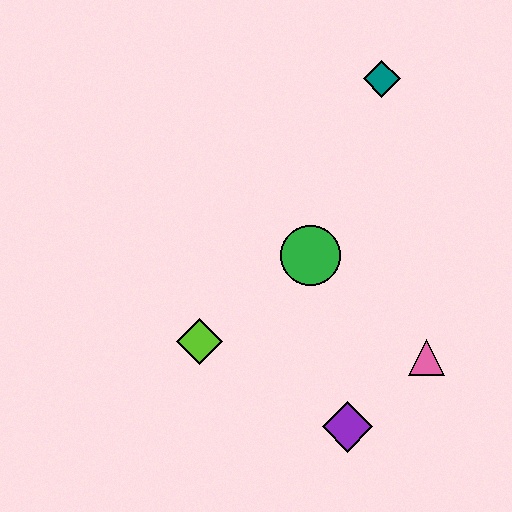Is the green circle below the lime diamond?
No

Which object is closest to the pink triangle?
The purple diamond is closest to the pink triangle.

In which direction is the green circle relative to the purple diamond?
The green circle is above the purple diamond.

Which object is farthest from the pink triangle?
The teal diamond is farthest from the pink triangle.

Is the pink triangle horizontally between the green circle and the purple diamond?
No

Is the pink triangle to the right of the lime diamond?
Yes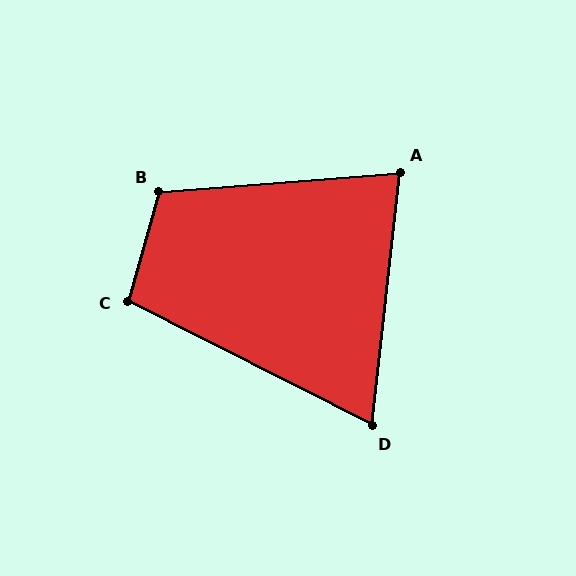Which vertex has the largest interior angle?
B, at approximately 110 degrees.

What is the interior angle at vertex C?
Approximately 101 degrees (obtuse).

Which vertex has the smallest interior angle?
D, at approximately 70 degrees.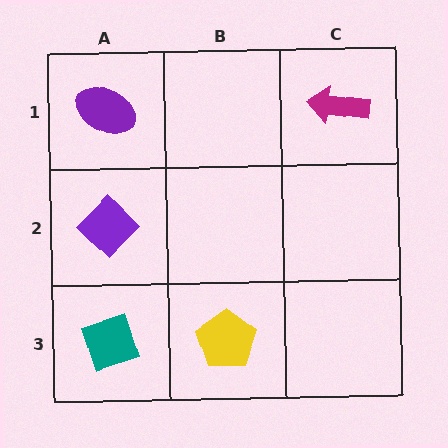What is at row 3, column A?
A teal diamond.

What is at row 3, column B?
A yellow pentagon.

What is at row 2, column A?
A purple diamond.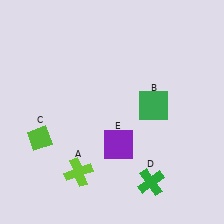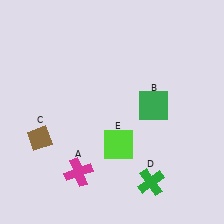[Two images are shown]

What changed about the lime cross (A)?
In Image 1, A is lime. In Image 2, it changed to magenta.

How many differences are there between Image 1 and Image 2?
There are 3 differences between the two images.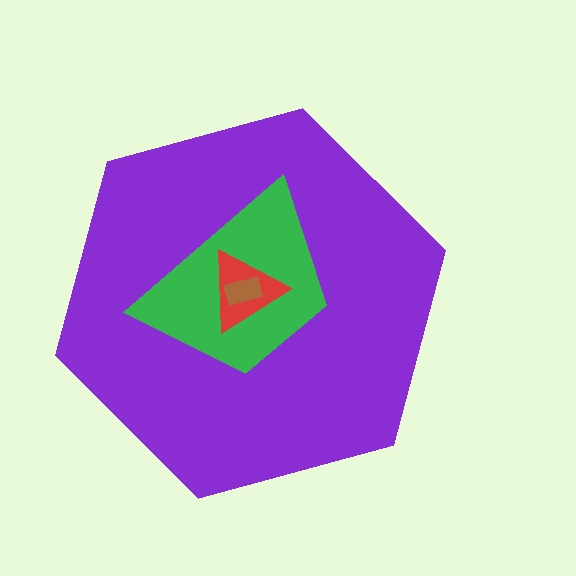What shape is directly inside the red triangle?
The brown rectangle.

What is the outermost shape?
The purple hexagon.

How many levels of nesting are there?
4.